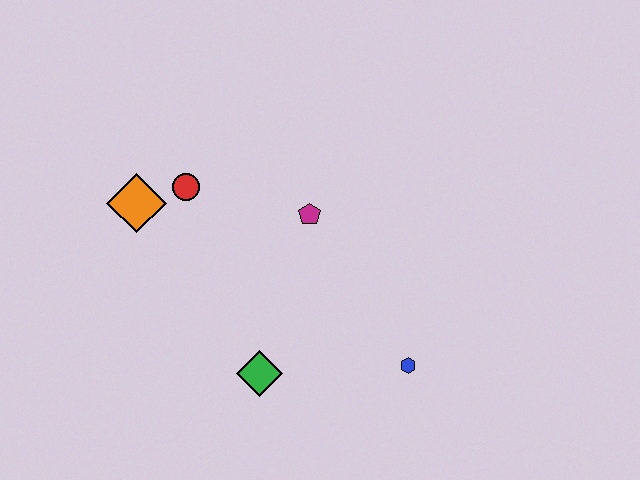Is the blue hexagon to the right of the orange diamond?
Yes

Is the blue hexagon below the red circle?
Yes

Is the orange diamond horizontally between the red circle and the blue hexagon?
No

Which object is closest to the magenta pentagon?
The red circle is closest to the magenta pentagon.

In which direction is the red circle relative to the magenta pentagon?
The red circle is to the left of the magenta pentagon.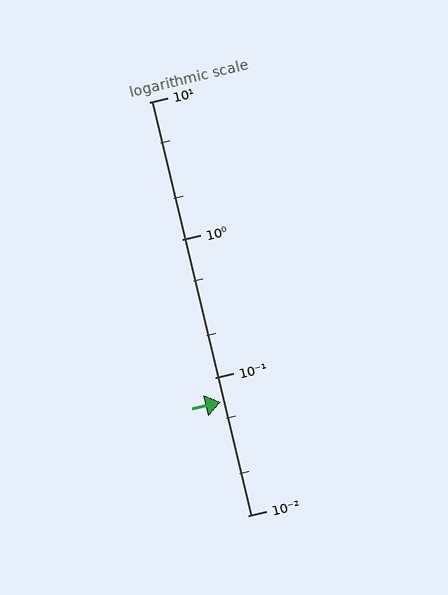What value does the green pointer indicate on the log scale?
The pointer indicates approximately 0.066.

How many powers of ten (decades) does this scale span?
The scale spans 3 decades, from 0.01 to 10.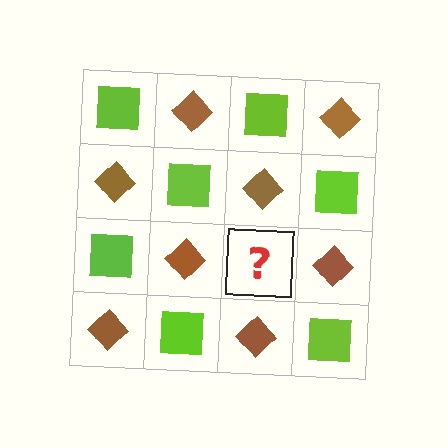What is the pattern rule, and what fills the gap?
The rule is that it alternates lime square and brown diamond in a checkerboard pattern. The gap should be filled with a lime square.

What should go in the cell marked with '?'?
The missing cell should contain a lime square.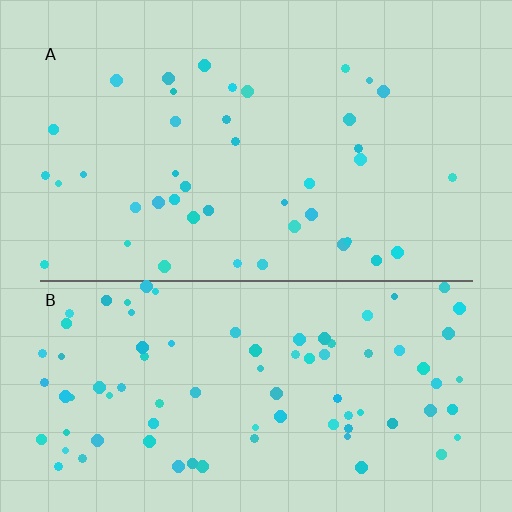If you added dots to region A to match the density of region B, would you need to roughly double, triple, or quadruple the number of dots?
Approximately double.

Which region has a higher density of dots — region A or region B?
B (the bottom).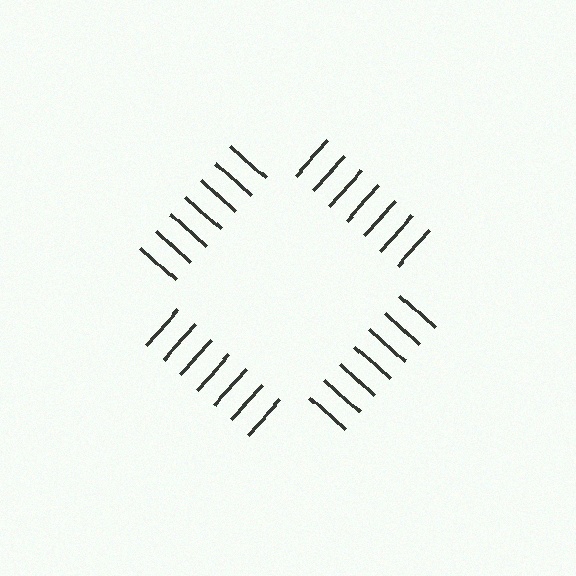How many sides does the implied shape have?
4 sides — the line-ends trace a square.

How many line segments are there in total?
28 — 7 along each of the 4 edges.